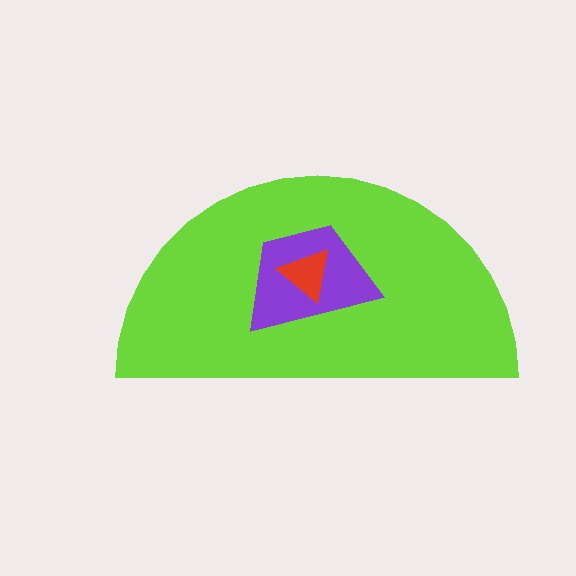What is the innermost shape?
The red triangle.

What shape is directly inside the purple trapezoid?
The red triangle.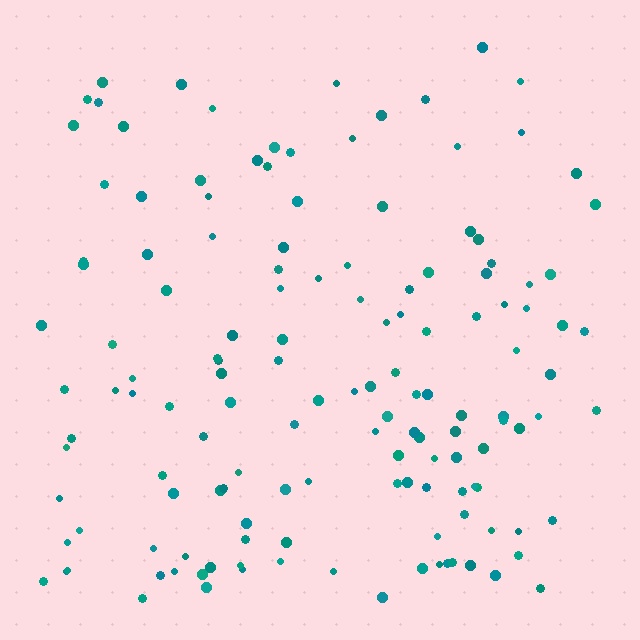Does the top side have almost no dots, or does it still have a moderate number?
Still a moderate number, just noticeably fewer than the bottom.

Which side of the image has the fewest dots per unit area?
The top.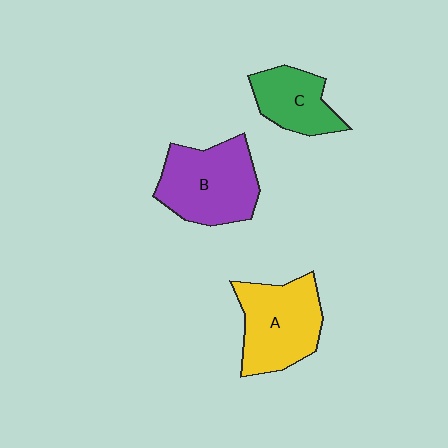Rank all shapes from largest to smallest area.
From largest to smallest: B (purple), A (yellow), C (green).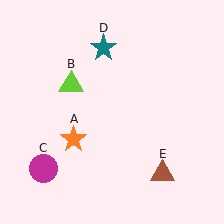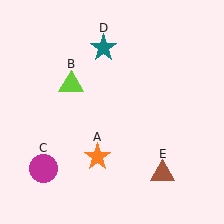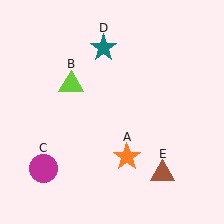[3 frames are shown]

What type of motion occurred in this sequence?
The orange star (object A) rotated counterclockwise around the center of the scene.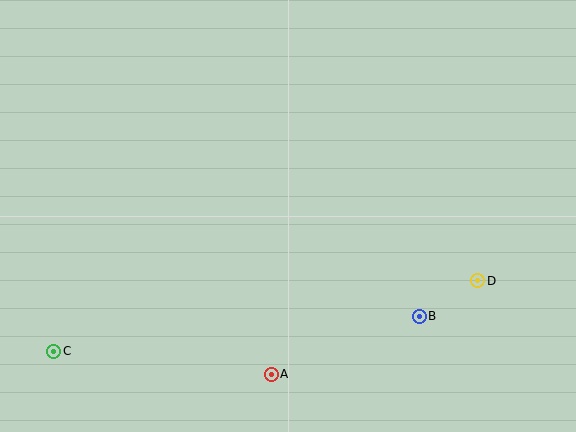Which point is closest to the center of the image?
Point A at (271, 374) is closest to the center.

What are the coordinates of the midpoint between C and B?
The midpoint between C and B is at (237, 334).